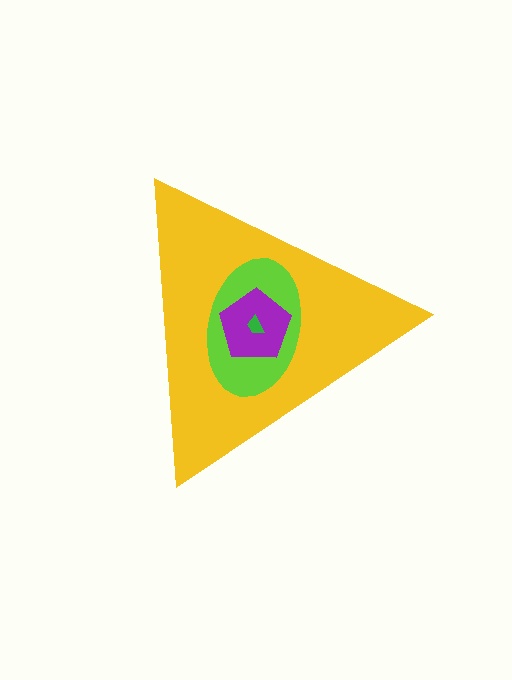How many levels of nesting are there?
4.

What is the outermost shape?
The yellow triangle.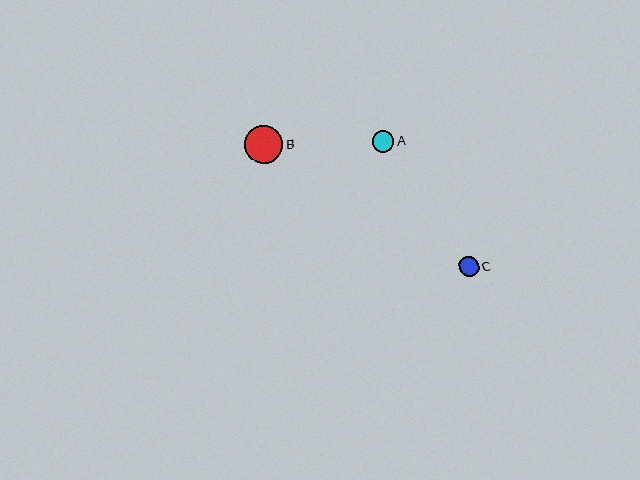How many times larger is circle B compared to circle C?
Circle B is approximately 1.9 times the size of circle C.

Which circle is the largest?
Circle B is the largest with a size of approximately 38 pixels.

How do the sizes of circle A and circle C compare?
Circle A and circle C are approximately the same size.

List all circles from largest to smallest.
From largest to smallest: B, A, C.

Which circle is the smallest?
Circle C is the smallest with a size of approximately 20 pixels.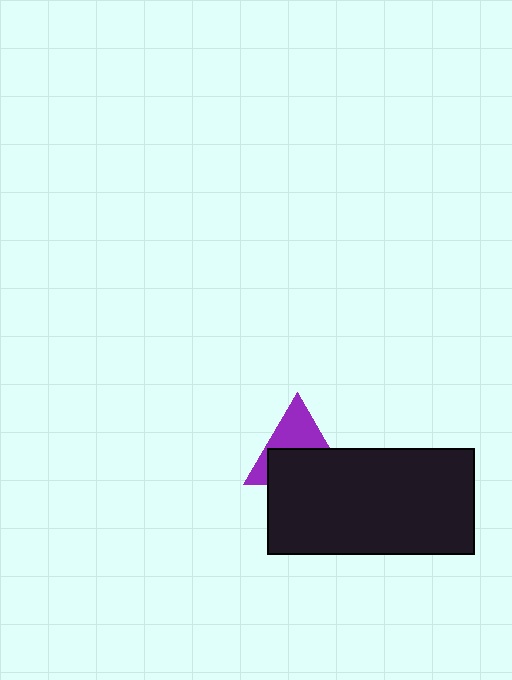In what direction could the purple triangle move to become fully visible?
The purple triangle could move up. That would shift it out from behind the black rectangle entirely.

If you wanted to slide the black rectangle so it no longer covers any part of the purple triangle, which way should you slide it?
Slide it down — that is the most direct way to separate the two shapes.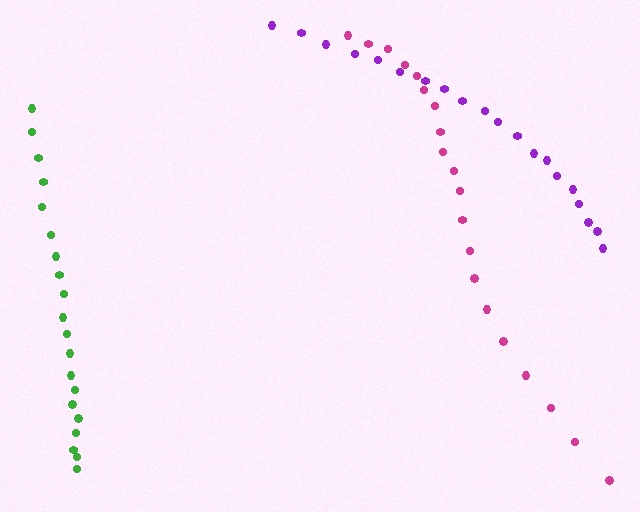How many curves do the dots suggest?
There are 3 distinct paths.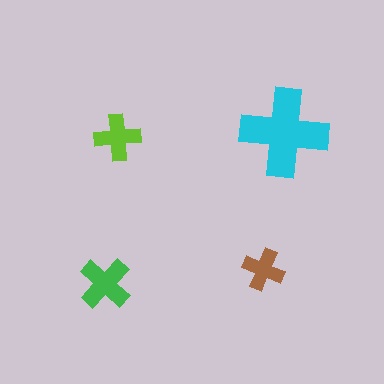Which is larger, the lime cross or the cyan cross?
The cyan one.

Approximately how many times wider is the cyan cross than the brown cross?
About 2 times wider.